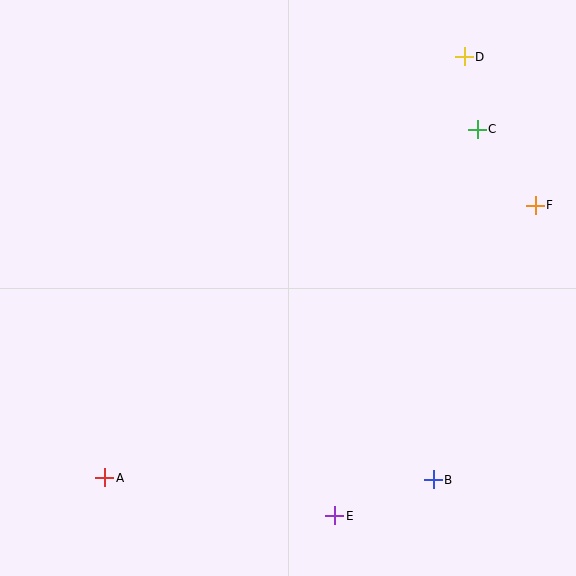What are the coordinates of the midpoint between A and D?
The midpoint between A and D is at (284, 267).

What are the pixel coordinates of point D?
Point D is at (464, 57).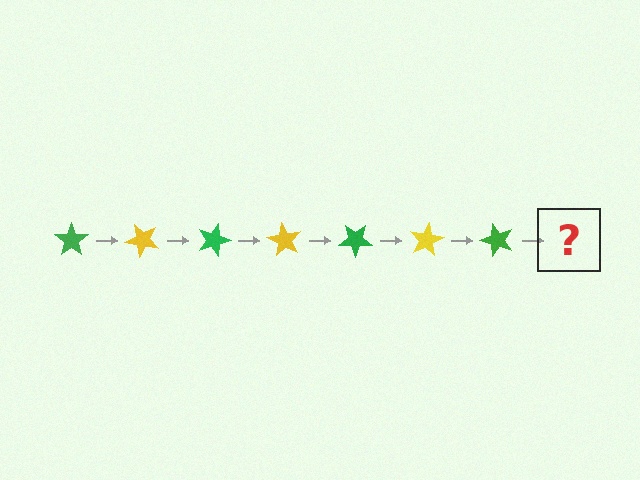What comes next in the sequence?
The next element should be a yellow star, rotated 315 degrees from the start.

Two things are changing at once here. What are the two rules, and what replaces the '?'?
The two rules are that it rotates 45 degrees each step and the color cycles through green and yellow. The '?' should be a yellow star, rotated 315 degrees from the start.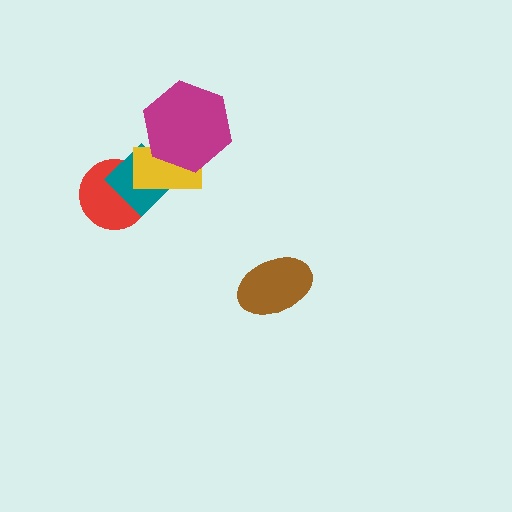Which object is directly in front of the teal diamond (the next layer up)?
The yellow rectangle is directly in front of the teal diamond.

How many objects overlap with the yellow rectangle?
3 objects overlap with the yellow rectangle.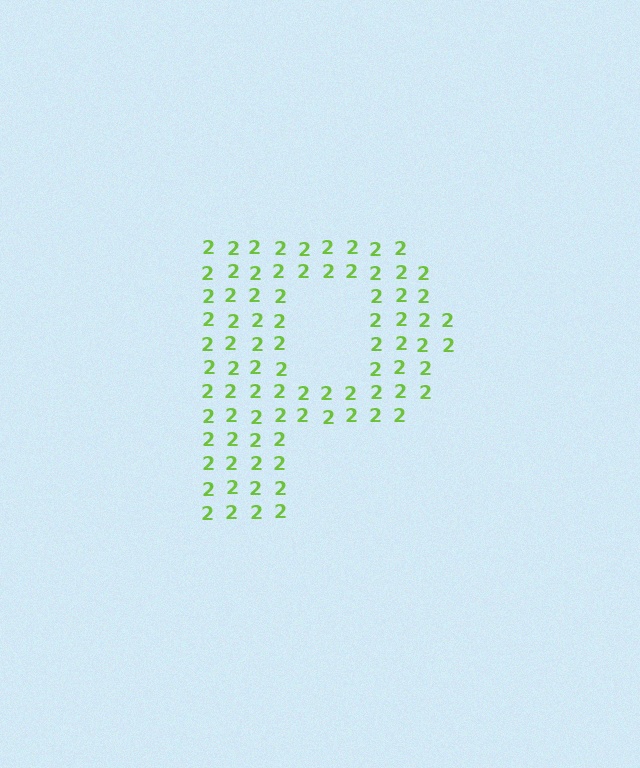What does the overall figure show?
The overall figure shows the letter P.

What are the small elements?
The small elements are digit 2's.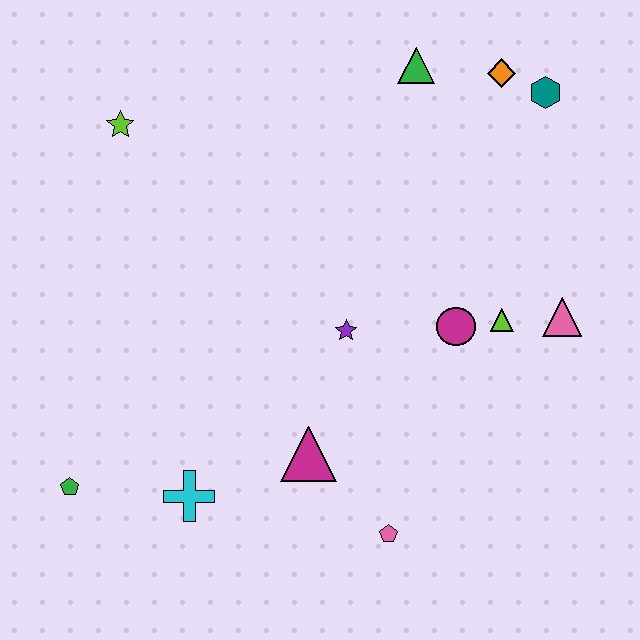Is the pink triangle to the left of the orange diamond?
No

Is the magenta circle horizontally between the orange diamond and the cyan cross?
Yes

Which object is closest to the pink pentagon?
The magenta triangle is closest to the pink pentagon.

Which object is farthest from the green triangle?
The green pentagon is farthest from the green triangle.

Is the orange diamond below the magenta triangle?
No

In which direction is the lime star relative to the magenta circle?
The lime star is to the left of the magenta circle.